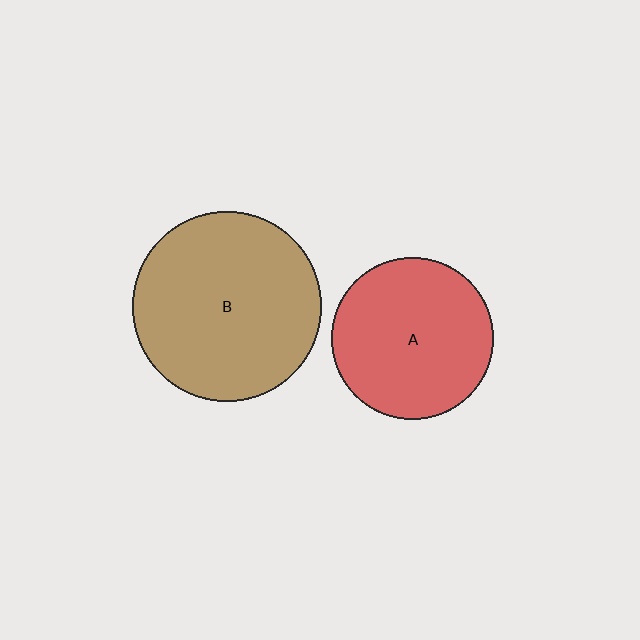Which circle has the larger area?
Circle B (brown).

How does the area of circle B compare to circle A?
Approximately 1.4 times.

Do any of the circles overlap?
No, none of the circles overlap.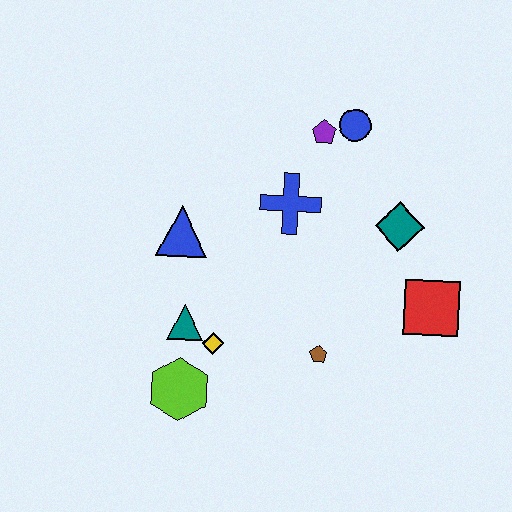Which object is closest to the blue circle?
The purple pentagon is closest to the blue circle.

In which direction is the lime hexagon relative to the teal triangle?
The lime hexagon is below the teal triangle.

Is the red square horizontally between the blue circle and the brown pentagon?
No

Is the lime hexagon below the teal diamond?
Yes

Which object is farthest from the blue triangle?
The red square is farthest from the blue triangle.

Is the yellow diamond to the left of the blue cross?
Yes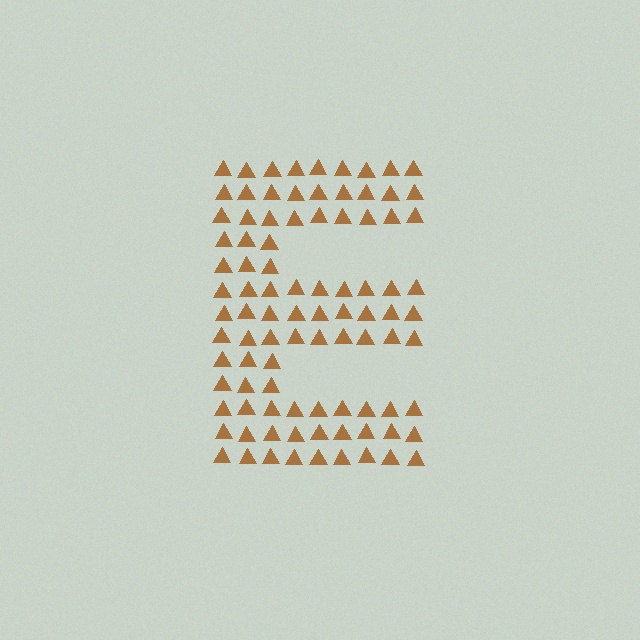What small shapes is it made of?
It is made of small triangles.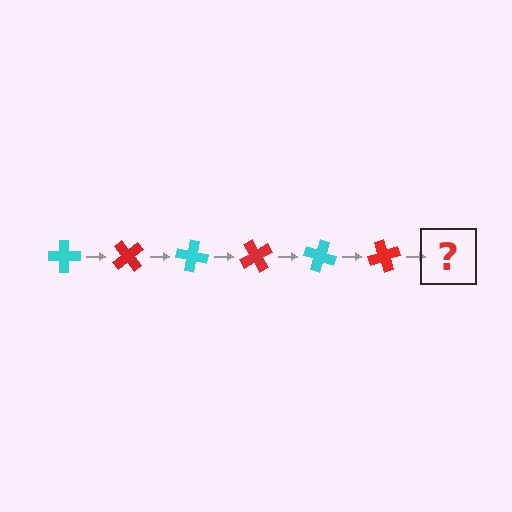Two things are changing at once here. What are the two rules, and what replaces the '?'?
The two rules are that it rotates 50 degrees each step and the color cycles through cyan and red. The '?' should be a cyan cross, rotated 300 degrees from the start.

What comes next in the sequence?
The next element should be a cyan cross, rotated 300 degrees from the start.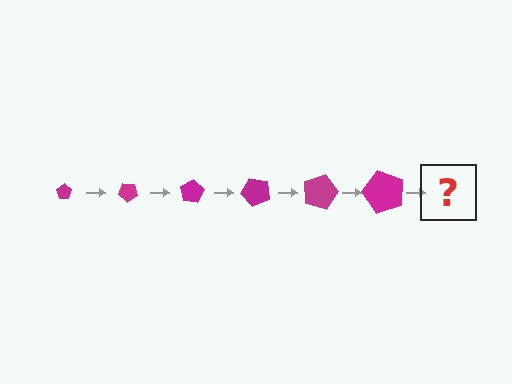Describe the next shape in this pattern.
It should be a pentagon, larger than the previous one and rotated 240 degrees from the start.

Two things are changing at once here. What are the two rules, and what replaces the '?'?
The two rules are that the pentagon grows larger each step and it rotates 40 degrees each step. The '?' should be a pentagon, larger than the previous one and rotated 240 degrees from the start.